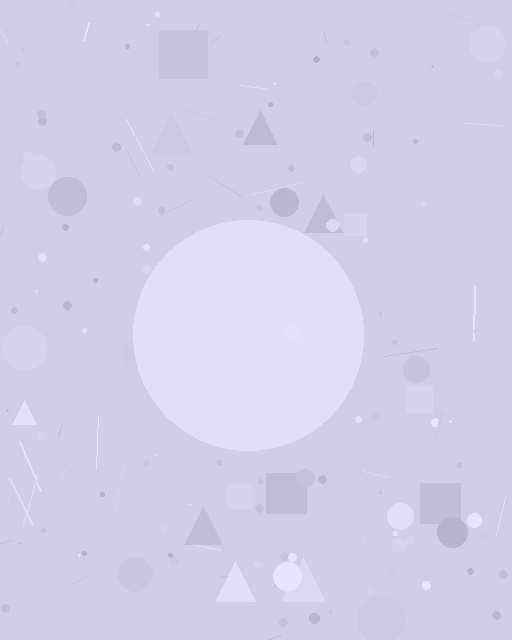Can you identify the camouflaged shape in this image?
The camouflaged shape is a circle.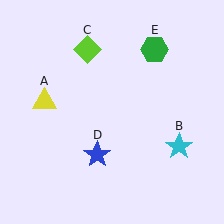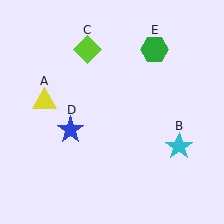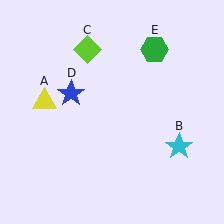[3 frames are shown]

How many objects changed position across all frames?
1 object changed position: blue star (object D).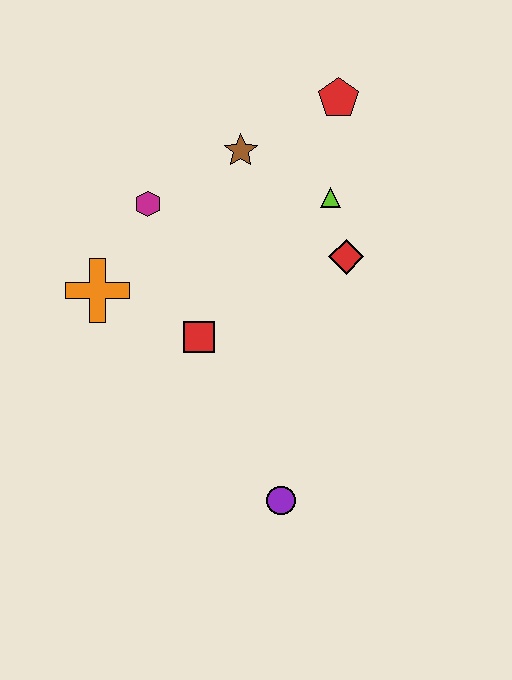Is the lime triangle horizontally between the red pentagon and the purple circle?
Yes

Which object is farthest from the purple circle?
The red pentagon is farthest from the purple circle.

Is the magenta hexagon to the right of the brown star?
No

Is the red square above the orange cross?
No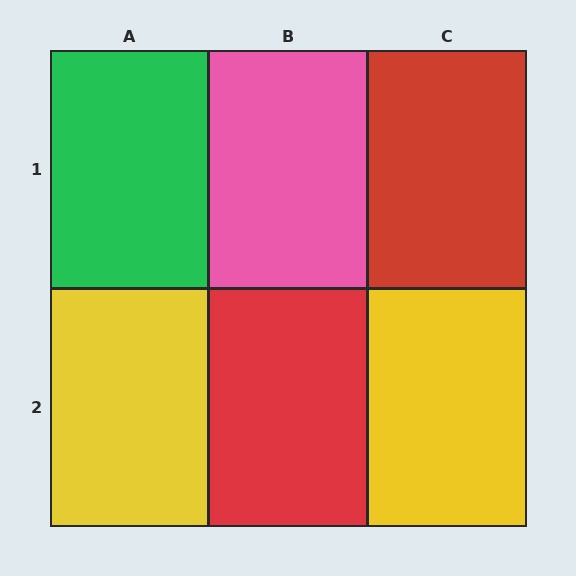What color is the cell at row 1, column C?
Red.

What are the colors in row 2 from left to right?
Yellow, red, yellow.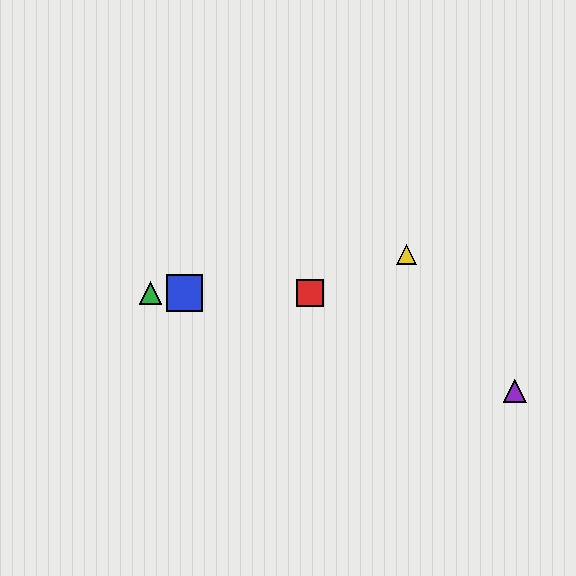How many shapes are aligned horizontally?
3 shapes (the red square, the blue square, the green triangle) are aligned horizontally.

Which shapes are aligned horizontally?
The red square, the blue square, the green triangle are aligned horizontally.